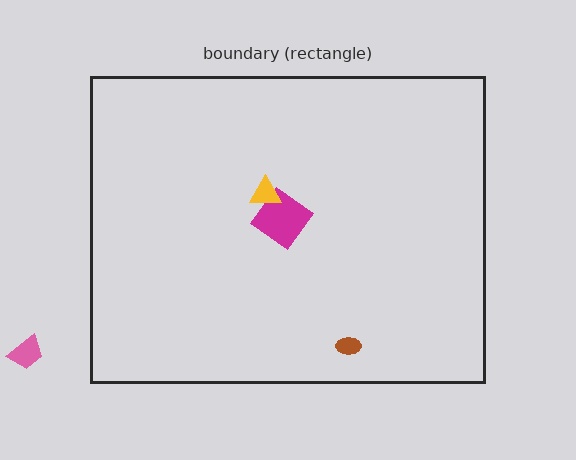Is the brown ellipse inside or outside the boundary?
Inside.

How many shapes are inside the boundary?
3 inside, 1 outside.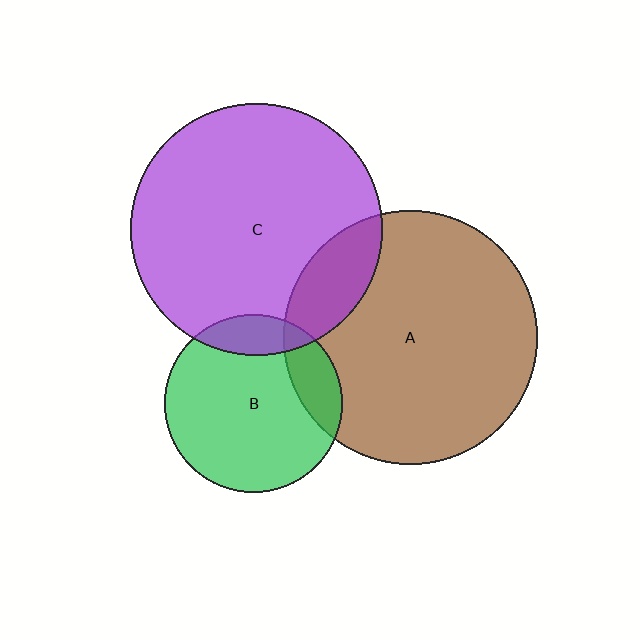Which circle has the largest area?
Circle A (brown).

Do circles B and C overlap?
Yes.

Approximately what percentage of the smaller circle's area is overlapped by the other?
Approximately 15%.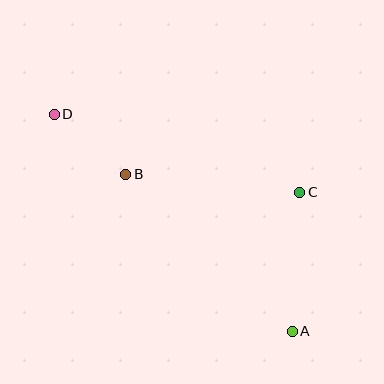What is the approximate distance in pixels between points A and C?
The distance between A and C is approximately 139 pixels.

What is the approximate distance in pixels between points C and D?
The distance between C and D is approximately 258 pixels.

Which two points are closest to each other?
Points B and D are closest to each other.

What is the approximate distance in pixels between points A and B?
The distance between A and B is approximately 229 pixels.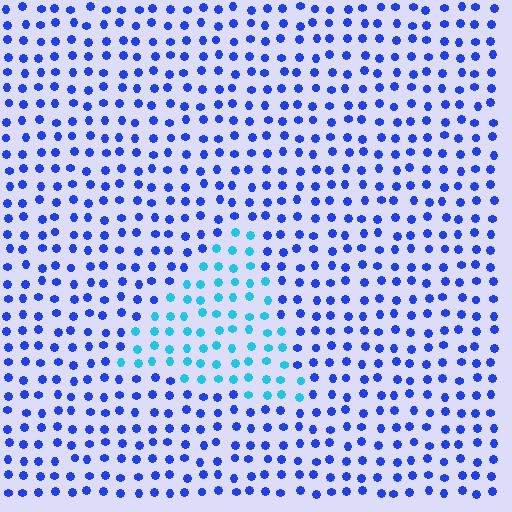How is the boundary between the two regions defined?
The boundary is defined purely by a slight shift in hue (about 42 degrees). Spacing, size, and orientation are identical on both sides.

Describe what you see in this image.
The image is filled with small blue elements in a uniform arrangement. A triangle-shaped region is visible where the elements are tinted to a slightly different hue, forming a subtle color boundary.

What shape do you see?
I see a triangle.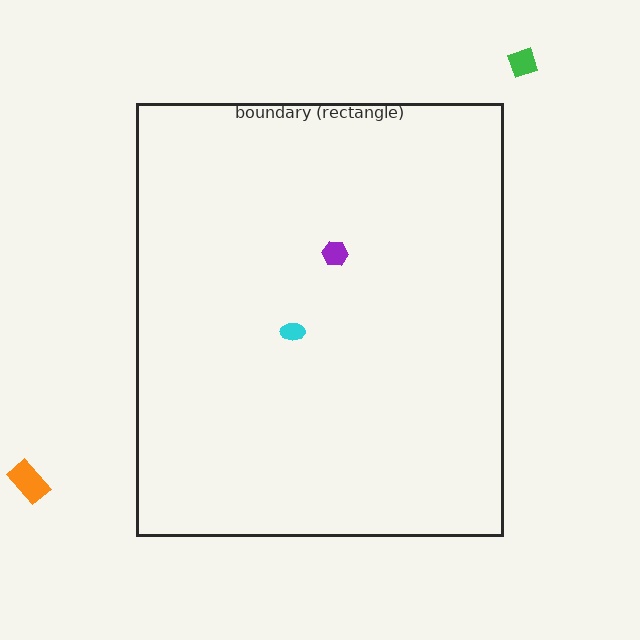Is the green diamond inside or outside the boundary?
Outside.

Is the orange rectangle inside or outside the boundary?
Outside.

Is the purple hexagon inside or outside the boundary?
Inside.